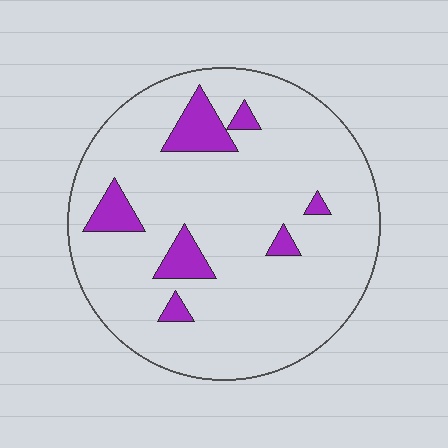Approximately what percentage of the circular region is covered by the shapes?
Approximately 10%.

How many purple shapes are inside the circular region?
7.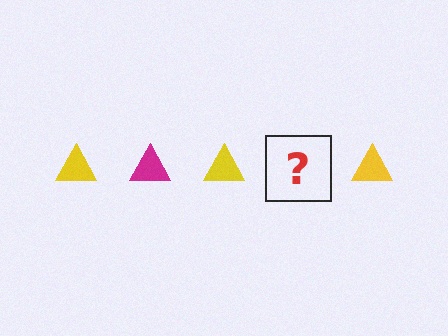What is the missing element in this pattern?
The missing element is a magenta triangle.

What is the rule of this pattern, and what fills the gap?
The rule is that the pattern cycles through yellow, magenta triangles. The gap should be filled with a magenta triangle.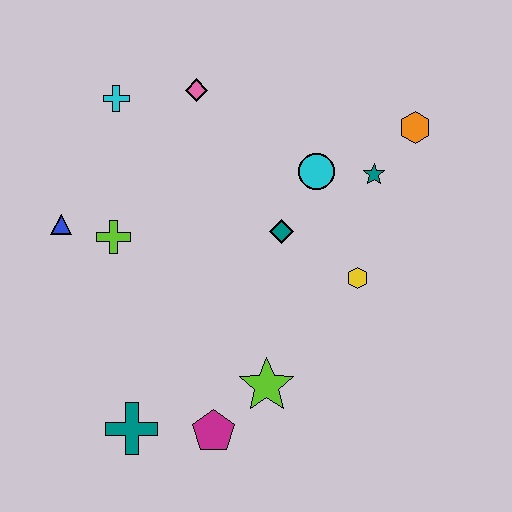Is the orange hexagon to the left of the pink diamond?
No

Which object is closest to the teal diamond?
The cyan circle is closest to the teal diamond.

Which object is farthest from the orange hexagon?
The teal cross is farthest from the orange hexagon.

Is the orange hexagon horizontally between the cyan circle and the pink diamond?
No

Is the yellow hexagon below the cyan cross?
Yes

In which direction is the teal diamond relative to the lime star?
The teal diamond is above the lime star.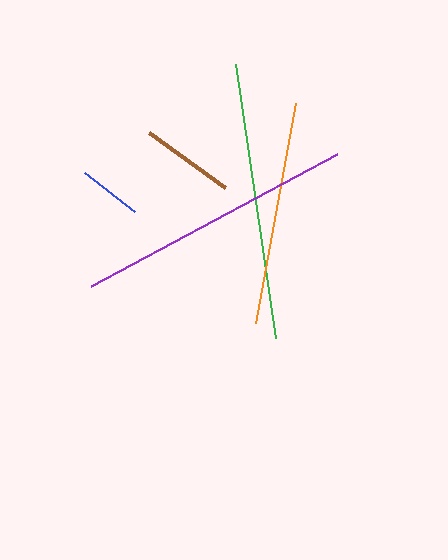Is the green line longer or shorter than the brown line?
The green line is longer than the brown line.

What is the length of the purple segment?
The purple segment is approximately 279 pixels long.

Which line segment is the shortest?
The blue line is the shortest at approximately 63 pixels.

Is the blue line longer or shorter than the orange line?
The orange line is longer than the blue line.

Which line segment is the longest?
The purple line is the longest at approximately 279 pixels.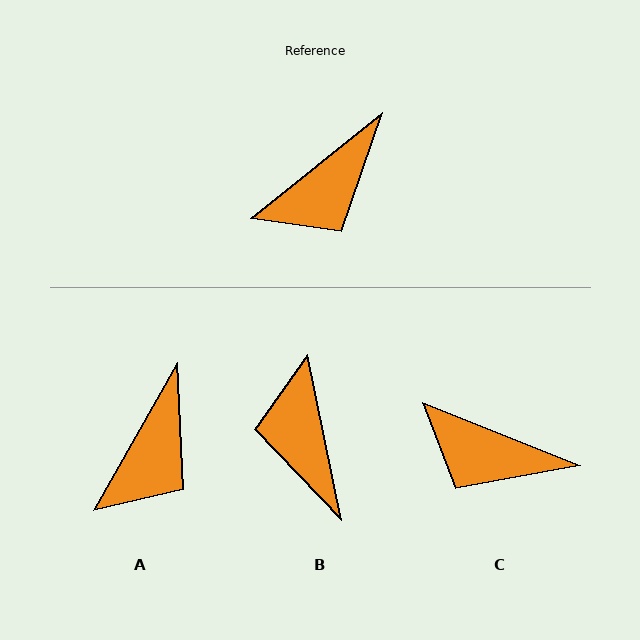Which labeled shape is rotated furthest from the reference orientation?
B, about 117 degrees away.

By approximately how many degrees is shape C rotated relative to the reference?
Approximately 60 degrees clockwise.